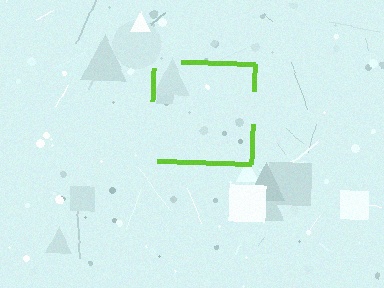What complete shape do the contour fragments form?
The contour fragments form a square.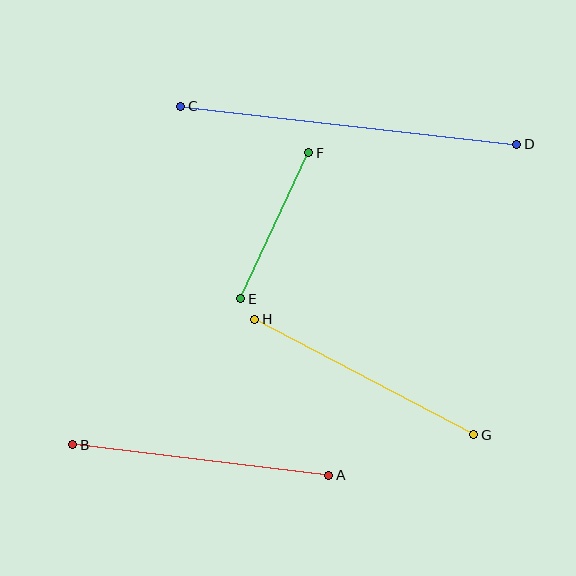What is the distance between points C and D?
The distance is approximately 338 pixels.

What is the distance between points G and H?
The distance is approximately 248 pixels.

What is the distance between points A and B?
The distance is approximately 258 pixels.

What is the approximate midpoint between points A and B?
The midpoint is at approximately (201, 460) pixels.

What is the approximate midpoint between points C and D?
The midpoint is at approximately (349, 125) pixels.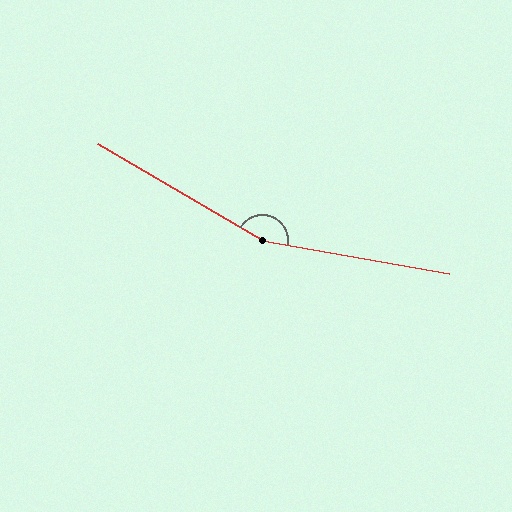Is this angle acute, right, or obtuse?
It is obtuse.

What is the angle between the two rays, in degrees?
Approximately 160 degrees.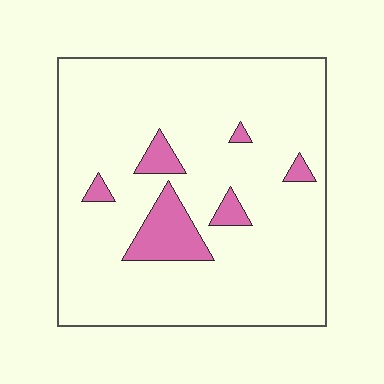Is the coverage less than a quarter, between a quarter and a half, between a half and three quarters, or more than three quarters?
Less than a quarter.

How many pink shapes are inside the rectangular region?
6.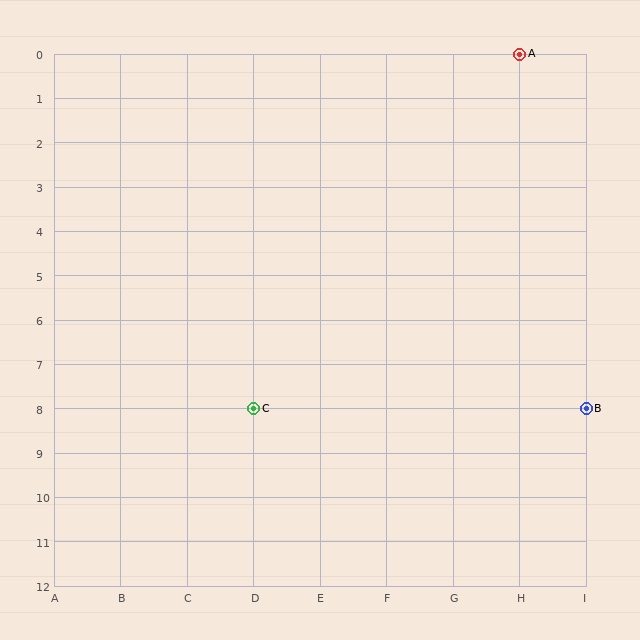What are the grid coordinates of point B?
Point B is at grid coordinates (I, 8).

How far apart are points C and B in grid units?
Points C and B are 5 columns apart.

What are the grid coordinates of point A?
Point A is at grid coordinates (H, 0).